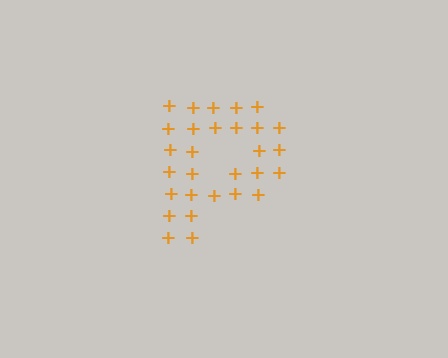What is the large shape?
The large shape is the letter P.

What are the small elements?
The small elements are plus signs.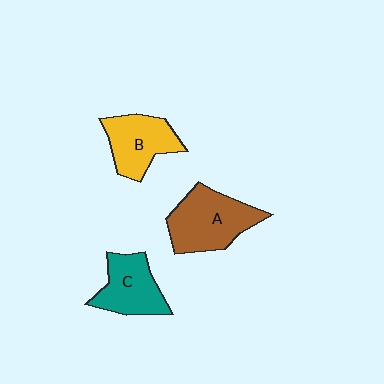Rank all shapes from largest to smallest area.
From largest to smallest: A (brown), B (yellow), C (teal).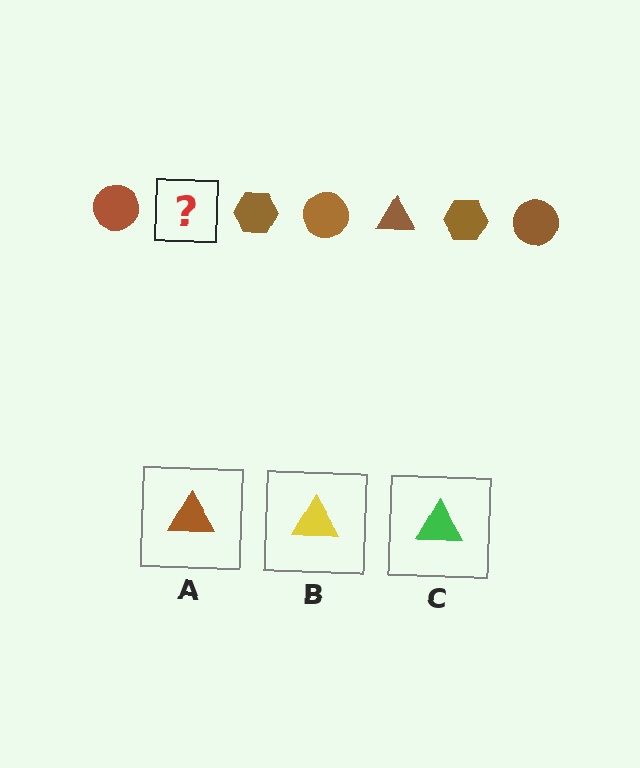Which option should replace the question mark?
Option A.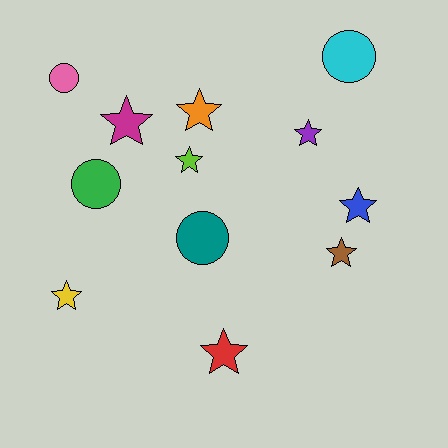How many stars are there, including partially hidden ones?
There are 8 stars.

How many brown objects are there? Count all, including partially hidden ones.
There is 1 brown object.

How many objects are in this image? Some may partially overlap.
There are 12 objects.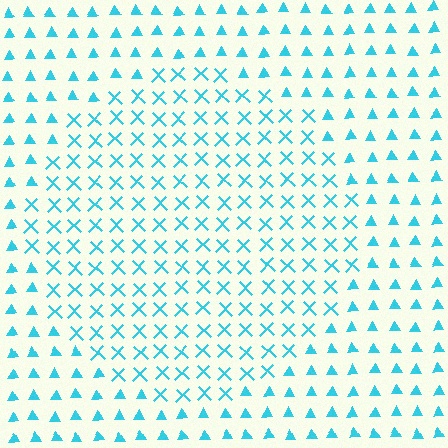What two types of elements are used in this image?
The image uses X marks inside the circle region and triangles outside it.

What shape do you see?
I see a circle.